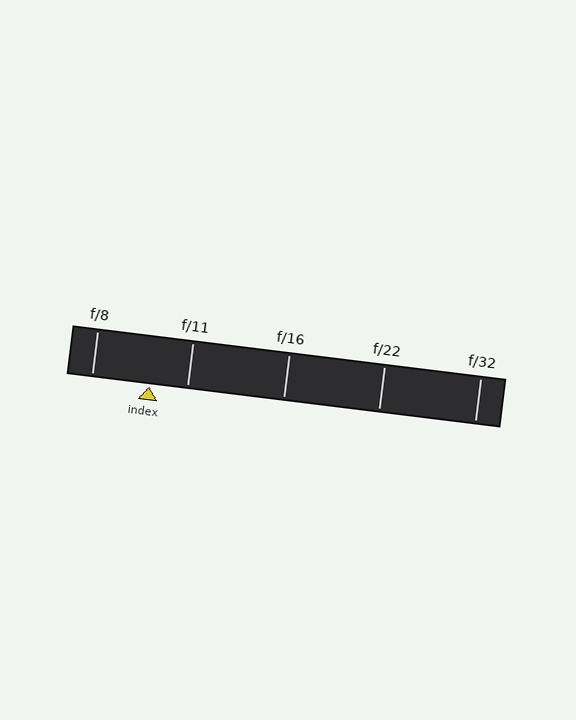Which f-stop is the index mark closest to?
The index mark is closest to f/11.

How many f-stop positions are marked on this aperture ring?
There are 5 f-stop positions marked.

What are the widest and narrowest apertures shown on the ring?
The widest aperture shown is f/8 and the narrowest is f/32.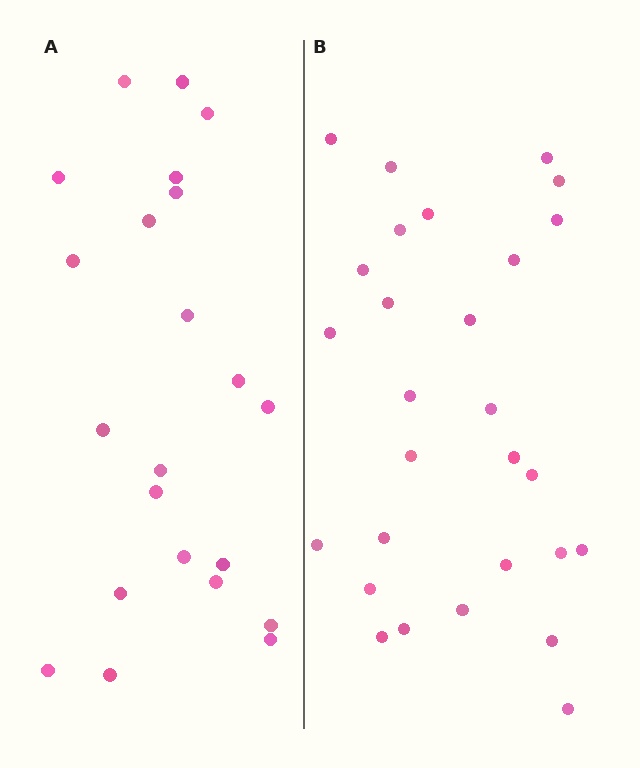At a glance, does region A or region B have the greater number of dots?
Region B (the right region) has more dots.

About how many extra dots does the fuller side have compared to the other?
Region B has about 6 more dots than region A.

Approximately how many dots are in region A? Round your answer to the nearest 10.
About 20 dots. (The exact count is 22, which rounds to 20.)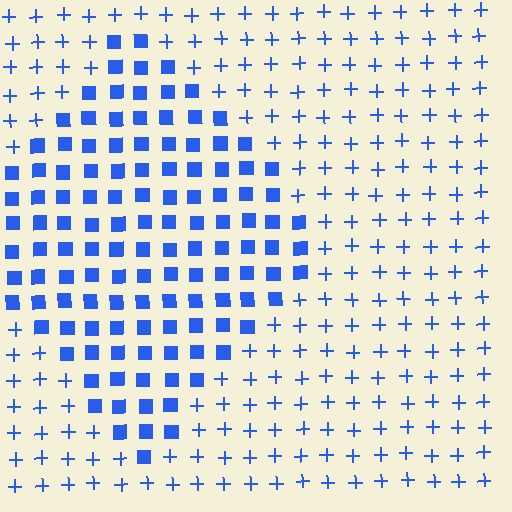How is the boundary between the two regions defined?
The boundary is defined by a change in element shape: squares inside vs. plus signs outside. All elements share the same color and spacing.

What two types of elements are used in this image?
The image uses squares inside the diamond region and plus signs outside it.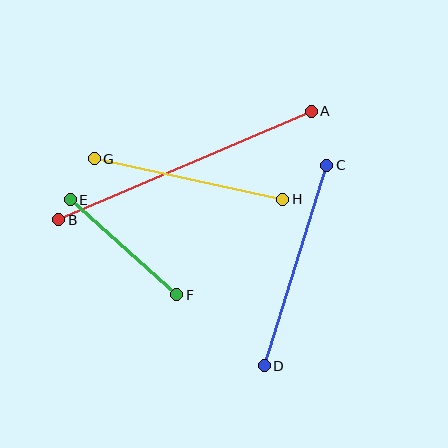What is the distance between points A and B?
The distance is approximately 275 pixels.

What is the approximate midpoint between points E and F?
The midpoint is at approximately (124, 247) pixels.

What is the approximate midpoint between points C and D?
The midpoint is at approximately (295, 265) pixels.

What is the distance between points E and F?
The distance is approximately 143 pixels.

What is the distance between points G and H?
The distance is approximately 193 pixels.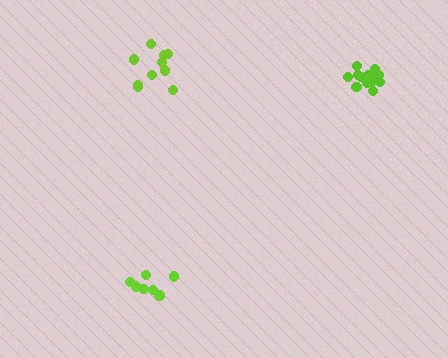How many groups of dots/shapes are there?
There are 3 groups.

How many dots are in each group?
Group 1: 7 dots, Group 2: 13 dots, Group 3: 10 dots (30 total).